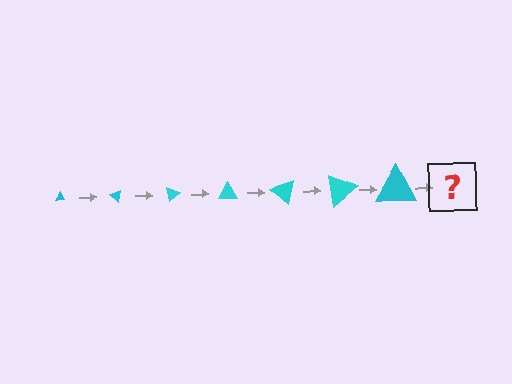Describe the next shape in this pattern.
It should be a triangle, larger than the previous one and rotated 280 degrees from the start.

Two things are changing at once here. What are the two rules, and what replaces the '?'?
The two rules are that the triangle grows larger each step and it rotates 40 degrees each step. The '?' should be a triangle, larger than the previous one and rotated 280 degrees from the start.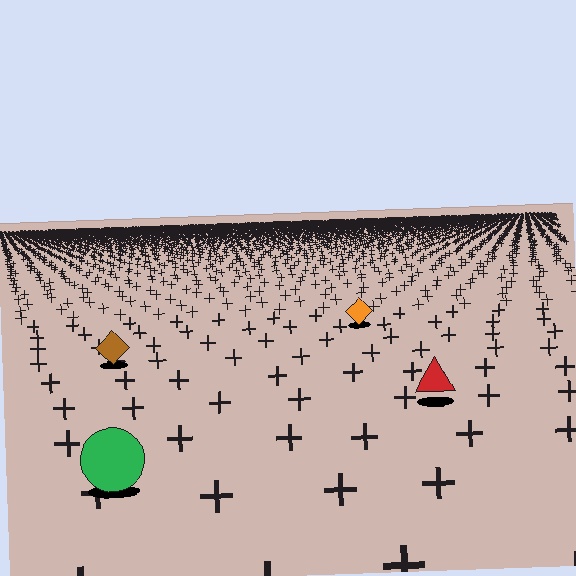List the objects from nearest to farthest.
From nearest to farthest: the green circle, the red triangle, the brown diamond, the orange diamond.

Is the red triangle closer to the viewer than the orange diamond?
Yes. The red triangle is closer — you can tell from the texture gradient: the ground texture is coarser near it.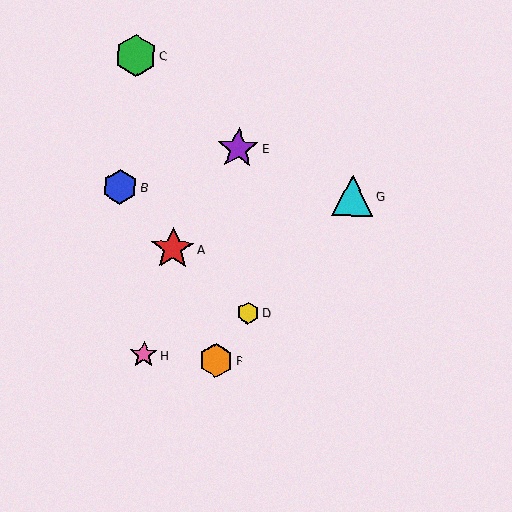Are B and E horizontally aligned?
No, B is at y≈187 and E is at y≈148.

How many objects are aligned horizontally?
2 objects (B, G) are aligned horizontally.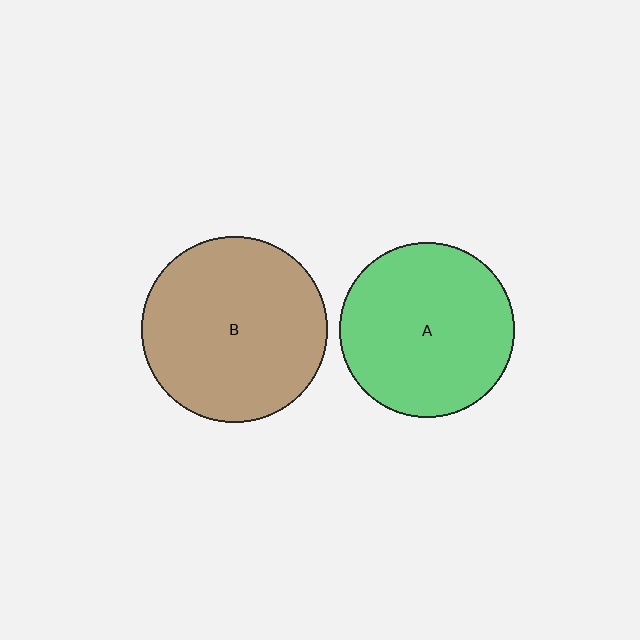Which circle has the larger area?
Circle B (brown).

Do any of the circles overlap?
No, none of the circles overlap.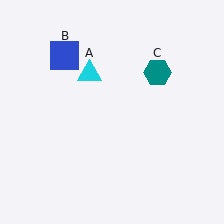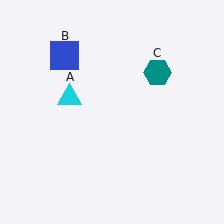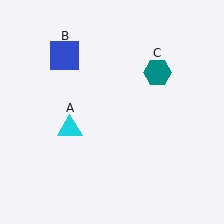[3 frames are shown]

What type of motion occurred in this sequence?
The cyan triangle (object A) rotated counterclockwise around the center of the scene.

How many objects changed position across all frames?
1 object changed position: cyan triangle (object A).